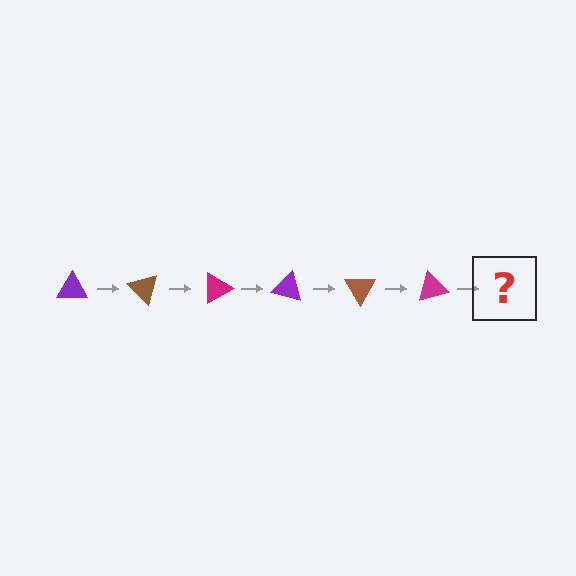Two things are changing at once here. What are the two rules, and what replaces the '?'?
The two rules are that it rotates 45 degrees each step and the color cycles through purple, brown, and magenta. The '?' should be a purple triangle, rotated 270 degrees from the start.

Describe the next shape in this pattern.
It should be a purple triangle, rotated 270 degrees from the start.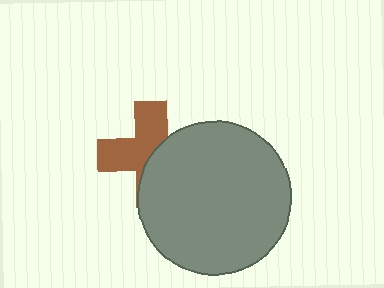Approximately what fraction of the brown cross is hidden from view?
Roughly 49% of the brown cross is hidden behind the gray circle.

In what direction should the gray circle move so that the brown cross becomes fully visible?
The gray circle should move right. That is the shortest direction to clear the overlap and leave the brown cross fully visible.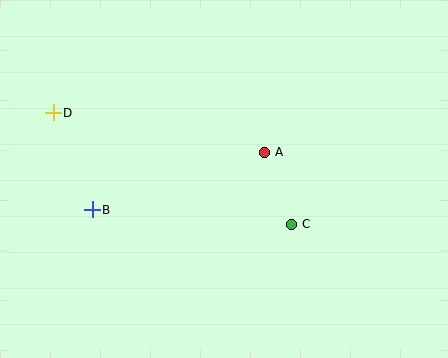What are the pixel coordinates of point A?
Point A is at (265, 152).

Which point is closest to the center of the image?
Point A at (265, 152) is closest to the center.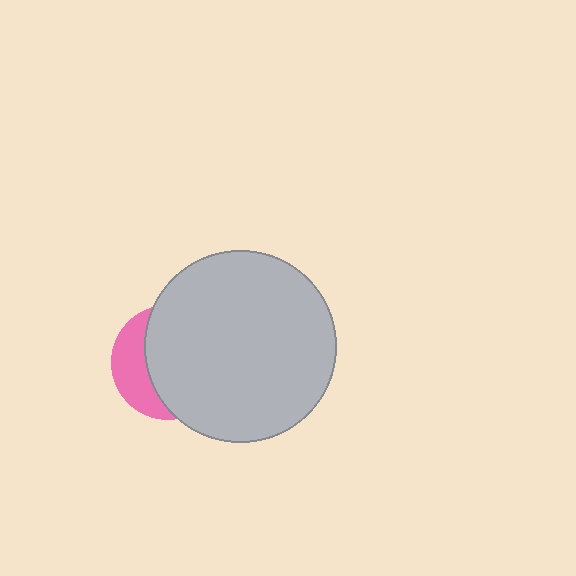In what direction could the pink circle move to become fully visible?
The pink circle could move left. That would shift it out from behind the light gray circle entirely.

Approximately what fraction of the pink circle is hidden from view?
Roughly 68% of the pink circle is hidden behind the light gray circle.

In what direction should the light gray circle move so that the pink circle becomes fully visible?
The light gray circle should move right. That is the shortest direction to clear the overlap and leave the pink circle fully visible.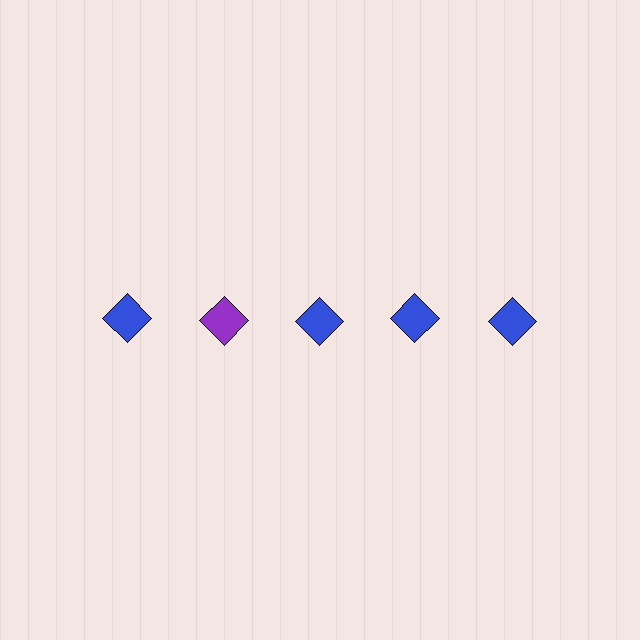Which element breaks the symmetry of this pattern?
The purple diamond in the top row, second from left column breaks the symmetry. All other shapes are blue diamonds.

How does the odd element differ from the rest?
It has a different color: purple instead of blue.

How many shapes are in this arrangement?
There are 5 shapes arranged in a grid pattern.